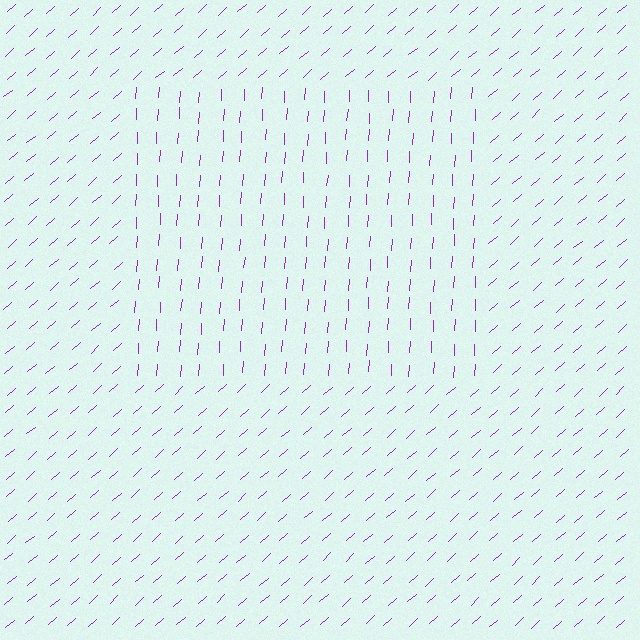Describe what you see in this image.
The image is filled with small purple line segments. A rectangle region in the image has lines oriented differently from the surrounding lines, creating a visible texture boundary.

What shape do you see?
I see a rectangle.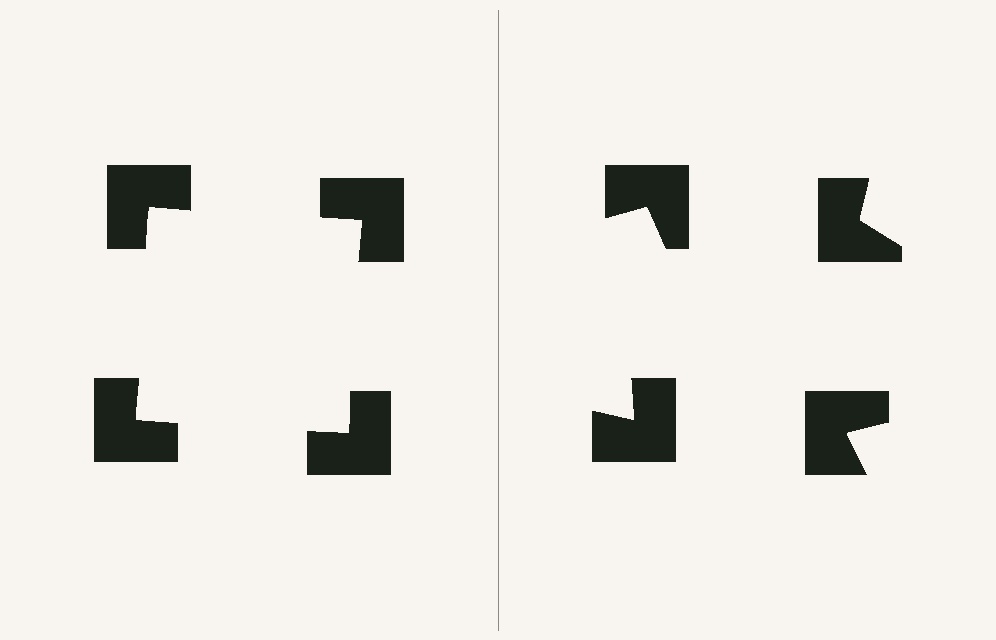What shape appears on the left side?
An illusory square.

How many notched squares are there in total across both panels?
8 — 4 on each side.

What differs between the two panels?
The notched squares are positioned identically on both sides; only the wedge orientations differ. On the left they align to a square; on the right they are misaligned.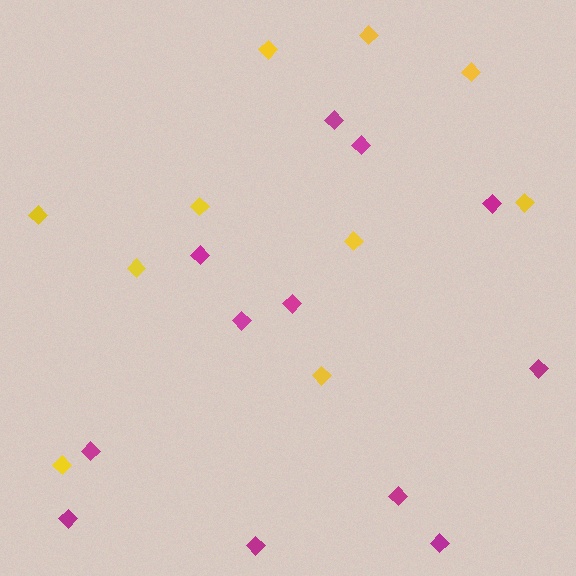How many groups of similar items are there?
There are 2 groups: one group of yellow diamonds (10) and one group of magenta diamonds (12).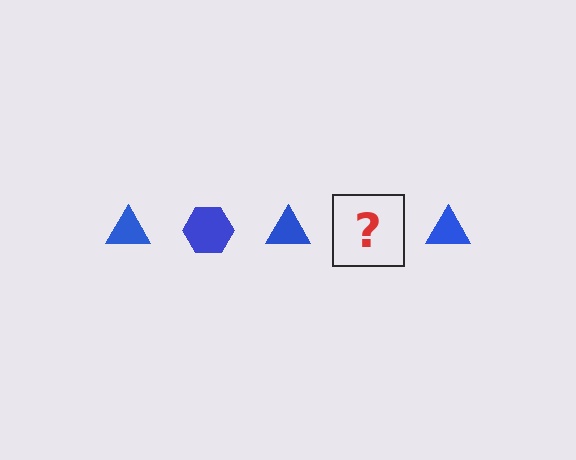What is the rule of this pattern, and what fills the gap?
The rule is that the pattern cycles through triangle, hexagon shapes in blue. The gap should be filled with a blue hexagon.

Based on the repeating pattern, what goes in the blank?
The blank should be a blue hexagon.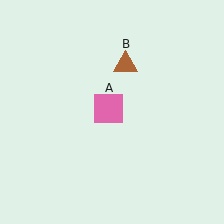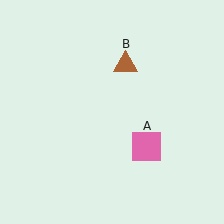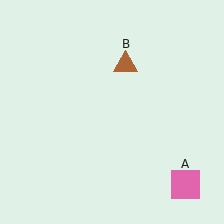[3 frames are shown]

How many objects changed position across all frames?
1 object changed position: pink square (object A).